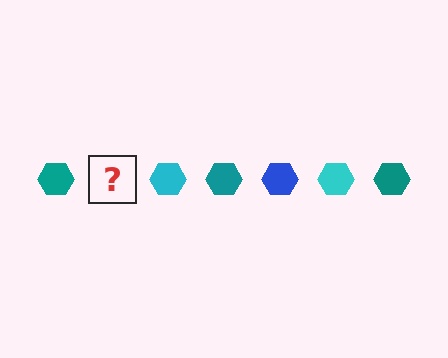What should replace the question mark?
The question mark should be replaced with a blue hexagon.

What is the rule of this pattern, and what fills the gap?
The rule is that the pattern cycles through teal, blue, cyan hexagons. The gap should be filled with a blue hexagon.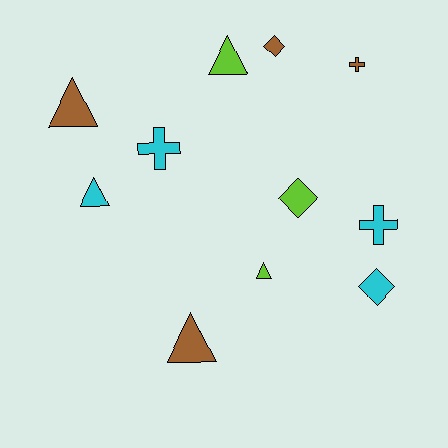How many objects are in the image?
There are 11 objects.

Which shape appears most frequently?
Triangle, with 5 objects.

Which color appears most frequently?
Cyan, with 4 objects.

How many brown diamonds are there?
There is 1 brown diamond.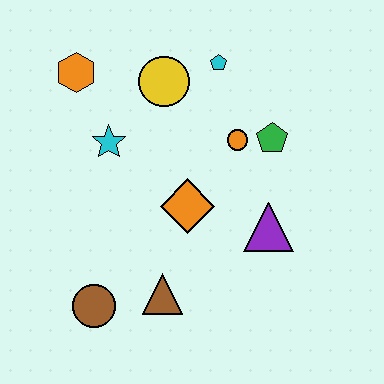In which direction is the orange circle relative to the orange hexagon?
The orange circle is to the right of the orange hexagon.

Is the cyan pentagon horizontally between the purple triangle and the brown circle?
Yes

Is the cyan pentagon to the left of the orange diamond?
No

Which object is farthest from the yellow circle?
The brown circle is farthest from the yellow circle.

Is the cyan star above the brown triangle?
Yes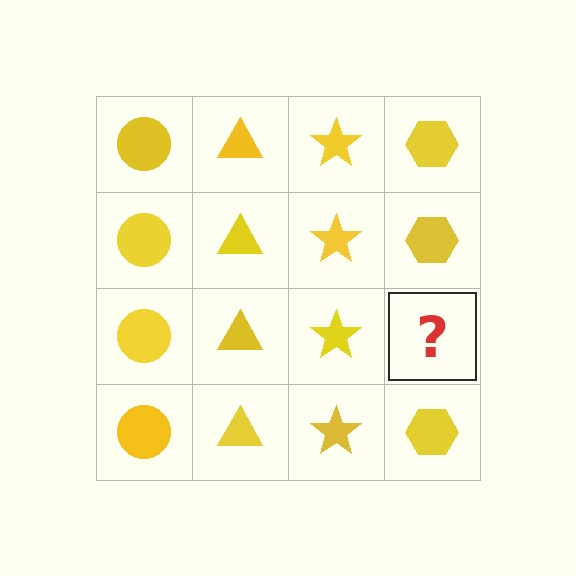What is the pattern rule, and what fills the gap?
The rule is that each column has a consistent shape. The gap should be filled with a yellow hexagon.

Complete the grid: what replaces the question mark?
The question mark should be replaced with a yellow hexagon.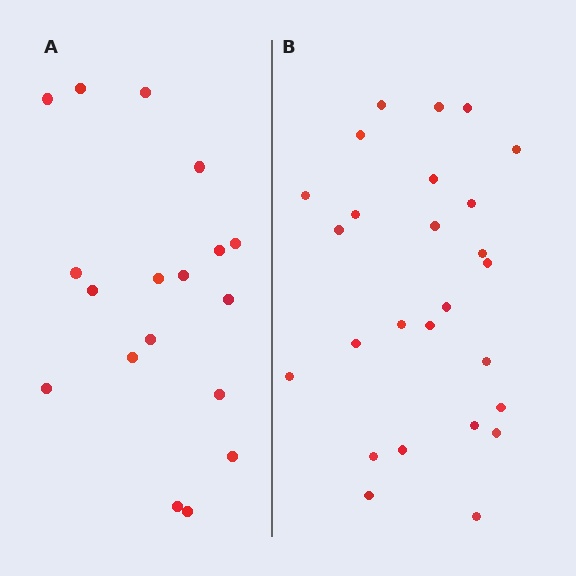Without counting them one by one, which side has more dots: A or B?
Region B (the right region) has more dots.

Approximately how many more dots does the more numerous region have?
Region B has roughly 8 or so more dots than region A.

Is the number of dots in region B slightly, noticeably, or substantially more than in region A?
Region B has noticeably more, but not dramatically so. The ratio is roughly 1.4 to 1.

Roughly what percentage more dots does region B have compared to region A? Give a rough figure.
About 45% more.